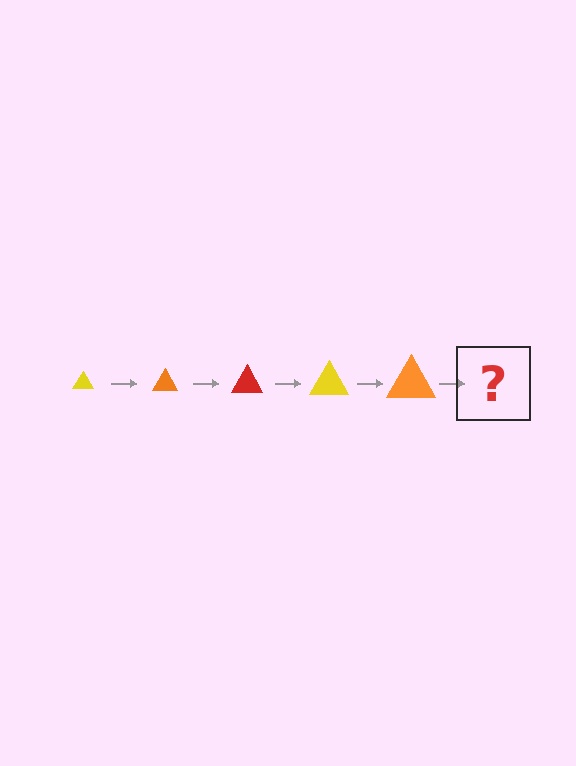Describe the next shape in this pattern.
It should be a red triangle, larger than the previous one.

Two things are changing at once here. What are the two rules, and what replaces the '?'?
The two rules are that the triangle grows larger each step and the color cycles through yellow, orange, and red. The '?' should be a red triangle, larger than the previous one.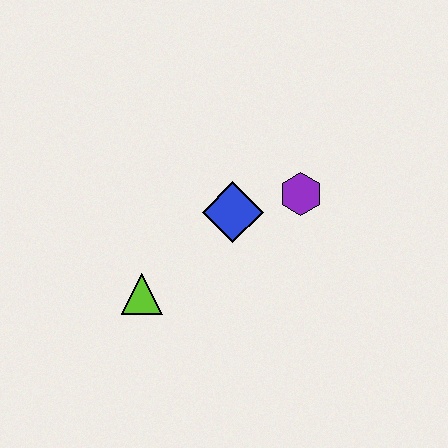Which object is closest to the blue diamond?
The purple hexagon is closest to the blue diamond.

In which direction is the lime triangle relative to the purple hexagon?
The lime triangle is to the left of the purple hexagon.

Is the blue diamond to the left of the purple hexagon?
Yes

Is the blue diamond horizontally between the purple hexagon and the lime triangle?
Yes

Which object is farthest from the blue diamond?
The lime triangle is farthest from the blue diamond.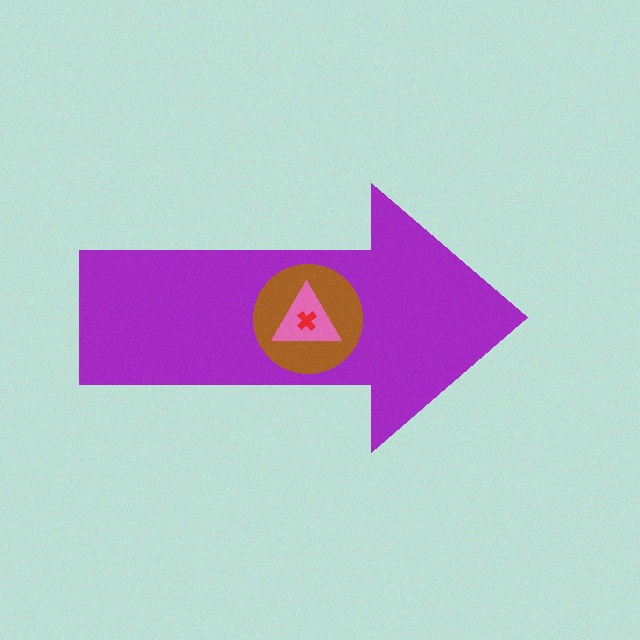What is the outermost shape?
The purple arrow.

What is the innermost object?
The red cross.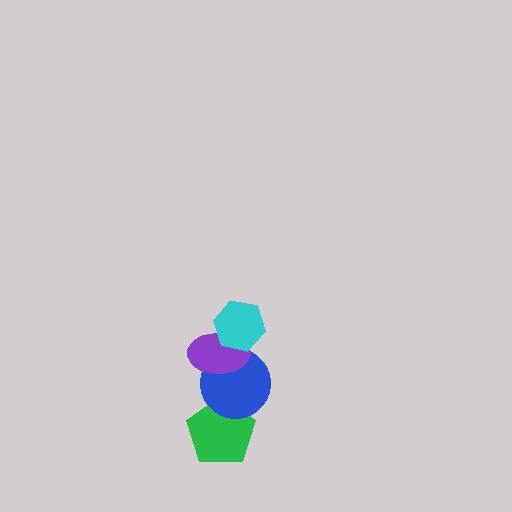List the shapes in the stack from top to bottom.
From top to bottom: the cyan hexagon, the purple ellipse, the blue circle, the green pentagon.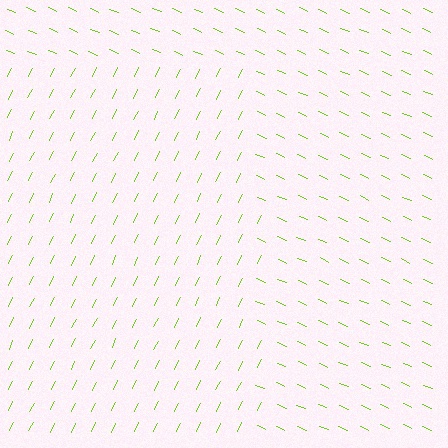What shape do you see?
I see a rectangle.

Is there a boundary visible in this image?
Yes, there is a texture boundary formed by a change in line orientation.